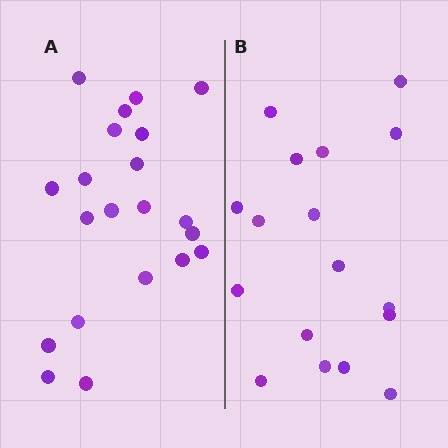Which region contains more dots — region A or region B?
Region A (the left region) has more dots.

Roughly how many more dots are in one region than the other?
Region A has about 4 more dots than region B.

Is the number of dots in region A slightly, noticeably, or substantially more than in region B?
Region A has only slightly more — the two regions are fairly close. The ratio is roughly 1.2 to 1.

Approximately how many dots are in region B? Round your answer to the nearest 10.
About 20 dots. (The exact count is 17, which rounds to 20.)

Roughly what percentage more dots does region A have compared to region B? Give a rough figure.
About 25% more.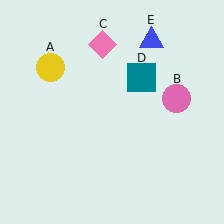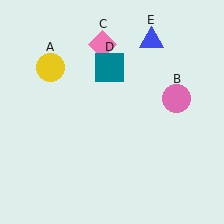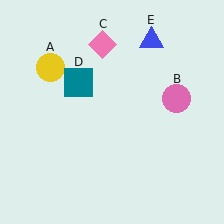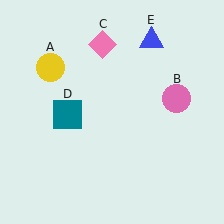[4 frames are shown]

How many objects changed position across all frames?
1 object changed position: teal square (object D).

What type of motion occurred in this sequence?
The teal square (object D) rotated counterclockwise around the center of the scene.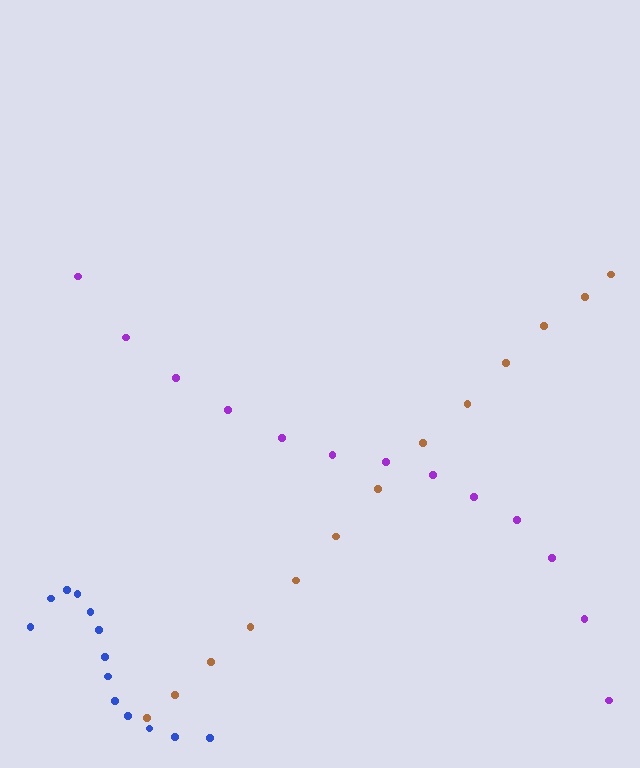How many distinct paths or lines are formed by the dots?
There are 3 distinct paths.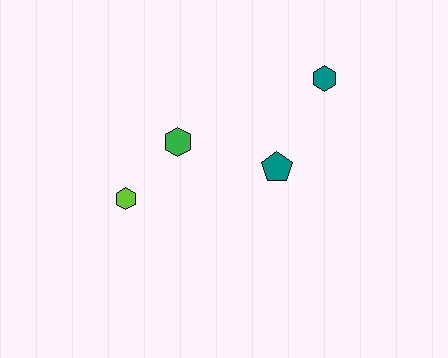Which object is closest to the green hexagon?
The lime hexagon is closest to the green hexagon.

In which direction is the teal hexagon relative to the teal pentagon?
The teal hexagon is above the teal pentagon.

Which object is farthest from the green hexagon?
The teal hexagon is farthest from the green hexagon.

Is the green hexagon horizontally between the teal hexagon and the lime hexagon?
Yes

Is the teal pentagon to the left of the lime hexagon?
No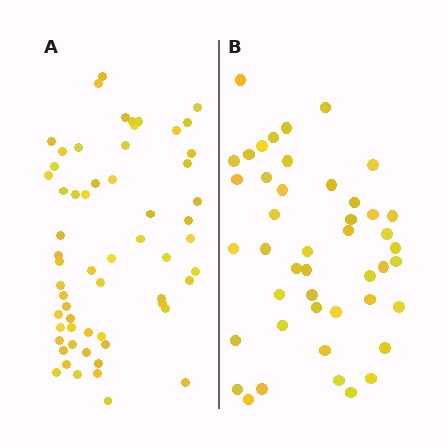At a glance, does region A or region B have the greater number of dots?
Region A (the left region) has more dots.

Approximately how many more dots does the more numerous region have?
Region A has approximately 15 more dots than region B.